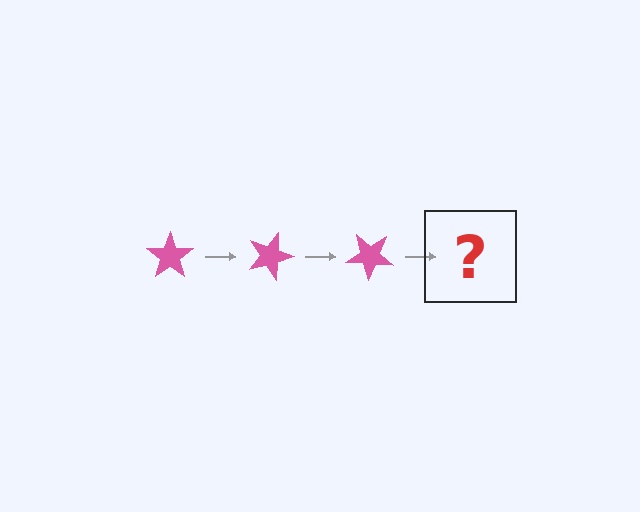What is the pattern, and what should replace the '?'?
The pattern is that the star rotates 20 degrees each step. The '?' should be a pink star rotated 60 degrees.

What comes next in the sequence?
The next element should be a pink star rotated 60 degrees.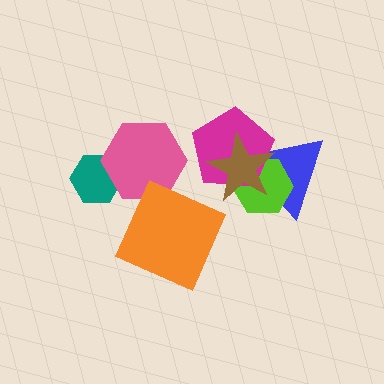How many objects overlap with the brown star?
3 objects overlap with the brown star.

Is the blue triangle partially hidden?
Yes, it is partially covered by another shape.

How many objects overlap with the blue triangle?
3 objects overlap with the blue triangle.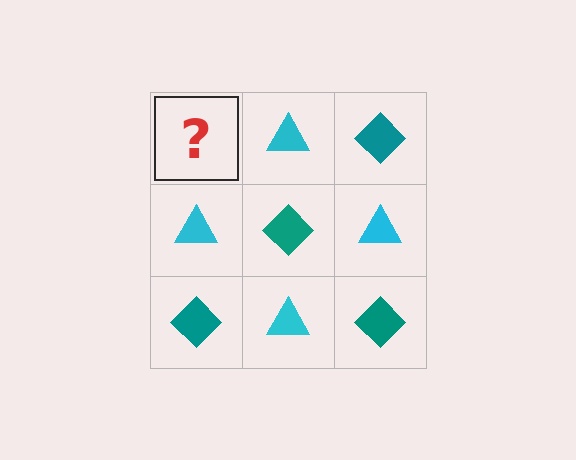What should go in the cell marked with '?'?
The missing cell should contain a teal diamond.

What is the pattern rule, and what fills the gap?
The rule is that it alternates teal diamond and cyan triangle in a checkerboard pattern. The gap should be filled with a teal diamond.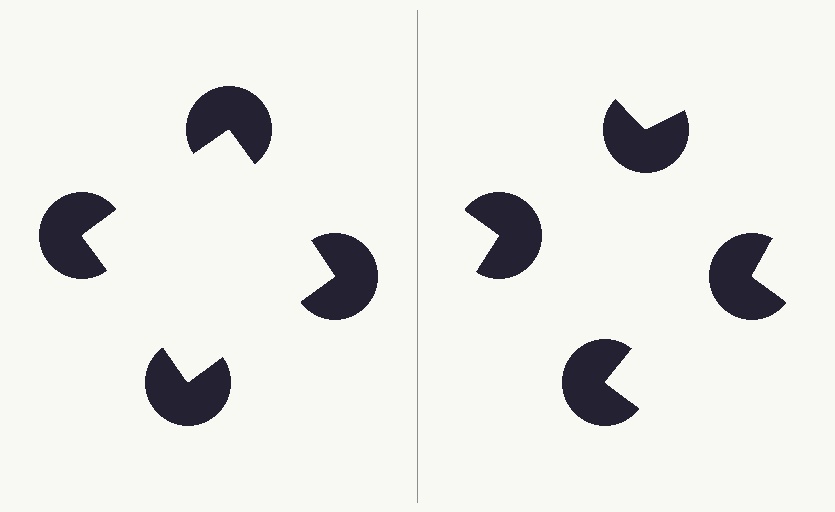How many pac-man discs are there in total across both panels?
8 — 4 on each side.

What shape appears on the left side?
An illusory square.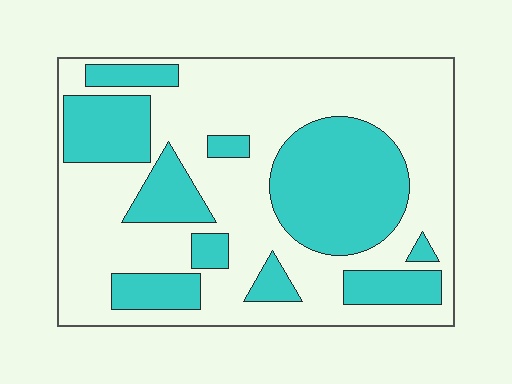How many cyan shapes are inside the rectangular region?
10.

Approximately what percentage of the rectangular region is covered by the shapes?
Approximately 35%.